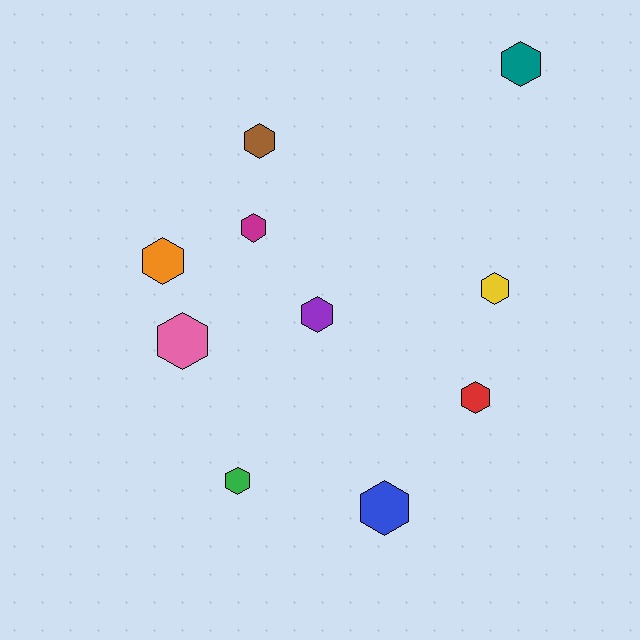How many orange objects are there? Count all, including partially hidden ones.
There is 1 orange object.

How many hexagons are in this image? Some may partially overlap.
There are 10 hexagons.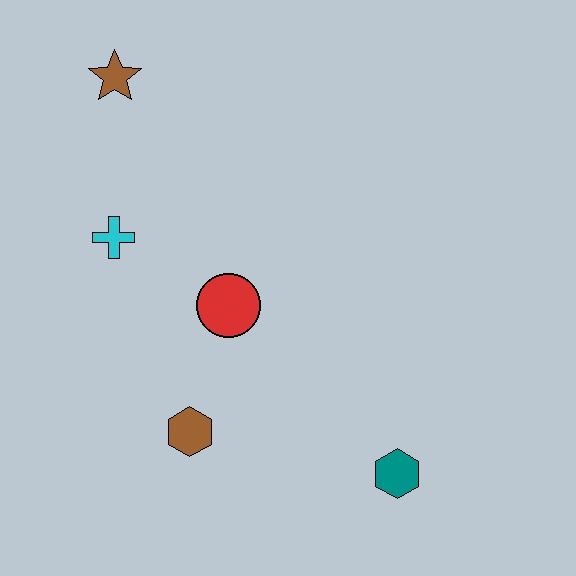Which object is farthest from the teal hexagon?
The brown star is farthest from the teal hexagon.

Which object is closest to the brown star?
The cyan cross is closest to the brown star.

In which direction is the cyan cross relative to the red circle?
The cyan cross is to the left of the red circle.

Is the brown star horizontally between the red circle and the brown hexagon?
No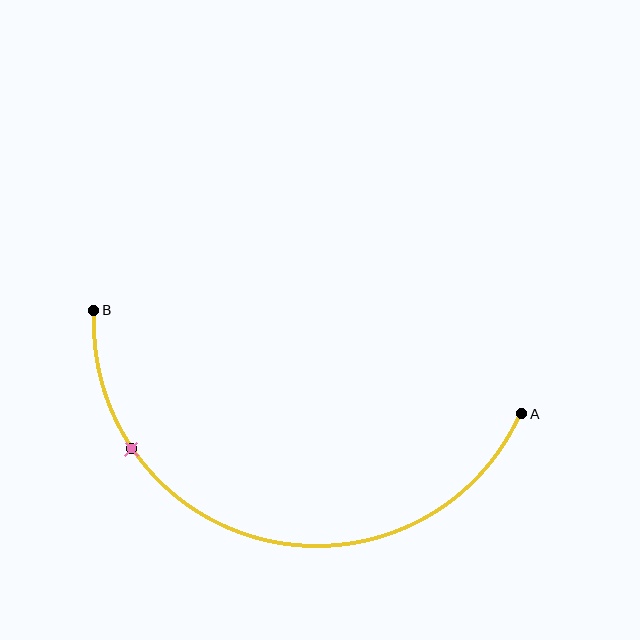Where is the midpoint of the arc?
The arc midpoint is the point on the curve farthest from the straight line joining A and B. It sits below that line.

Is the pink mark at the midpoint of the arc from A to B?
No. The pink mark lies on the arc but is closer to endpoint B. The arc midpoint would be at the point on the curve equidistant along the arc from both A and B.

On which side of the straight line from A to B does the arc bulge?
The arc bulges below the straight line connecting A and B.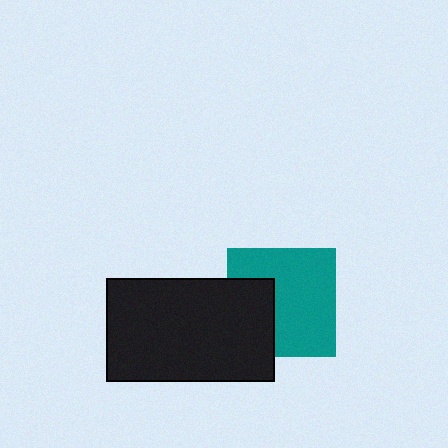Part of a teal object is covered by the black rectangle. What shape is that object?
It is a square.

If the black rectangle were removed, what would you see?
You would see the complete teal square.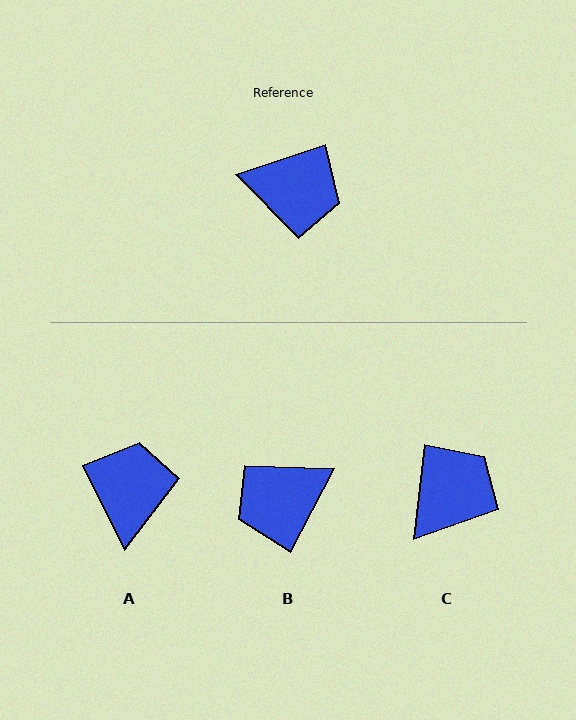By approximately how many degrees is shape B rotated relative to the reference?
Approximately 136 degrees clockwise.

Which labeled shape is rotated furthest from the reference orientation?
B, about 136 degrees away.